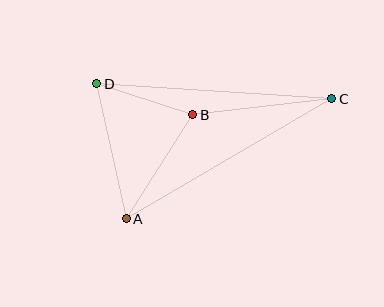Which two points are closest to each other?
Points B and D are closest to each other.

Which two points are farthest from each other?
Points A and C are farthest from each other.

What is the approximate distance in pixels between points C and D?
The distance between C and D is approximately 236 pixels.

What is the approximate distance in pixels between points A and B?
The distance between A and B is approximately 123 pixels.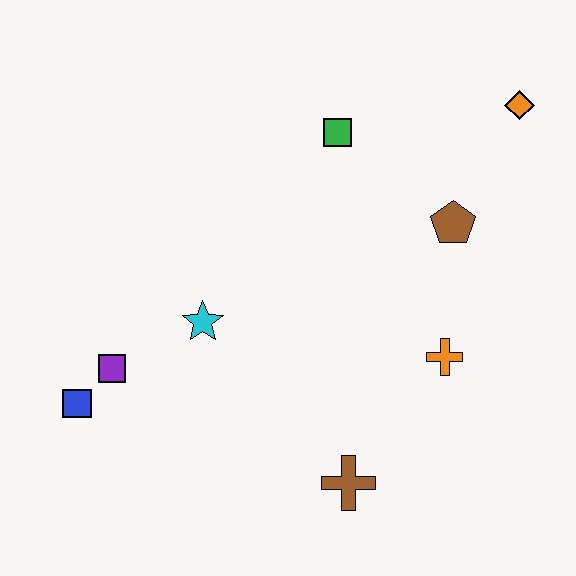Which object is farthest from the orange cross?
The blue square is farthest from the orange cross.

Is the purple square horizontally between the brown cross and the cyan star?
No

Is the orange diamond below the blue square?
No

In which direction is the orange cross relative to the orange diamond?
The orange cross is below the orange diamond.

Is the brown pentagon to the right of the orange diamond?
No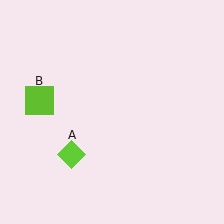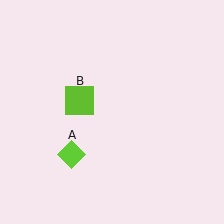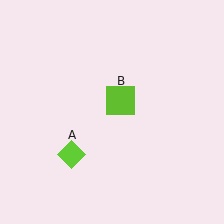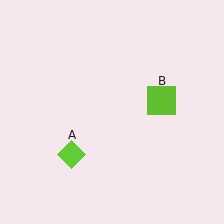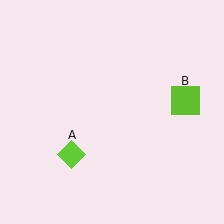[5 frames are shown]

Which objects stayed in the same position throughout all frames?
Lime diamond (object A) remained stationary.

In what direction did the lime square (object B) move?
The lime square (object B) moved right.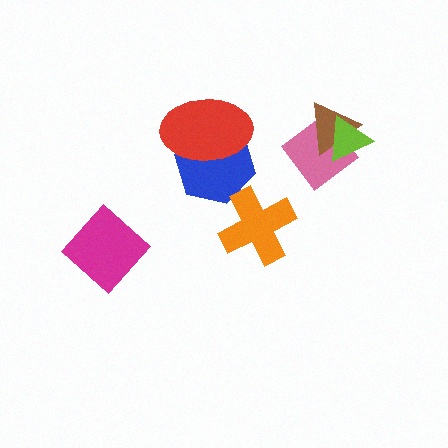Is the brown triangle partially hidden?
Yes, it is partially covered by another shape.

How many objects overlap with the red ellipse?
1 object overlaps with the red ellipse.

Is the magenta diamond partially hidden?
No, no other shape covers it.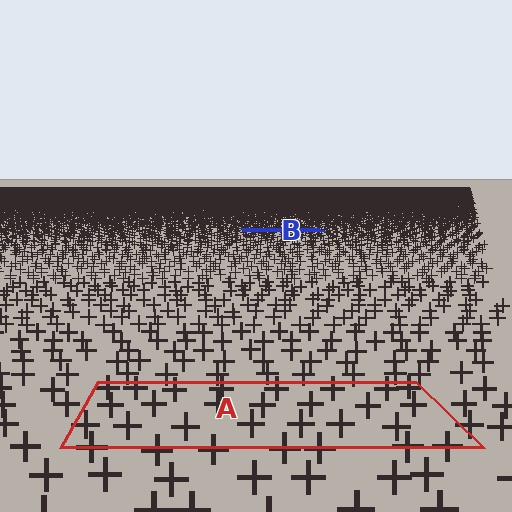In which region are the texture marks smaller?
The texture marks are smaller in region B, because it is farther away.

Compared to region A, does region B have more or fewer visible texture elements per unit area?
Region B has more texture elements per unit area — they are packed more densely because it is farther away.